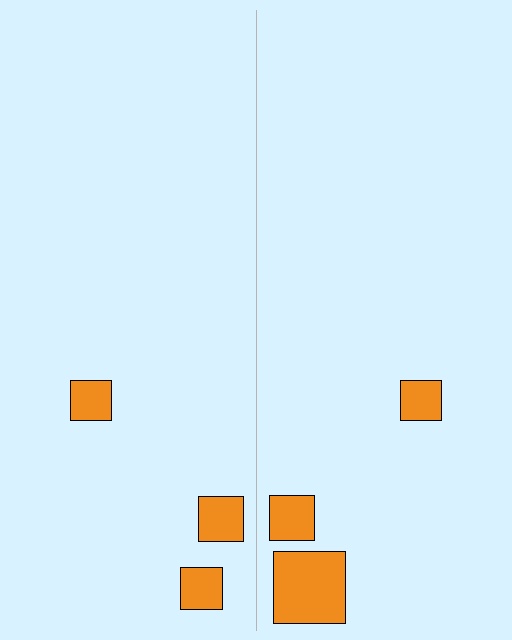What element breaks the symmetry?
The orange square on the right side has a different size than its mirror counterpart.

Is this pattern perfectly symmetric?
No, the pattern is not perfectly symmetric. The orange square on the right side has a different size than its mirror counterpart.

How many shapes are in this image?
There are 6 shapes in this image.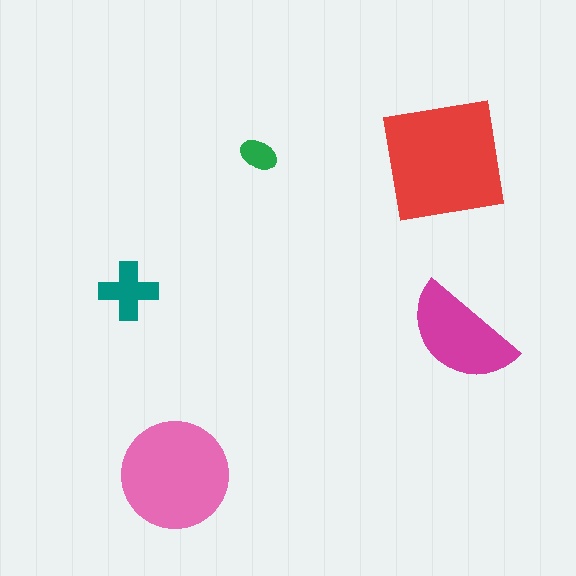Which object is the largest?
The red square.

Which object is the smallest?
The green ellipse.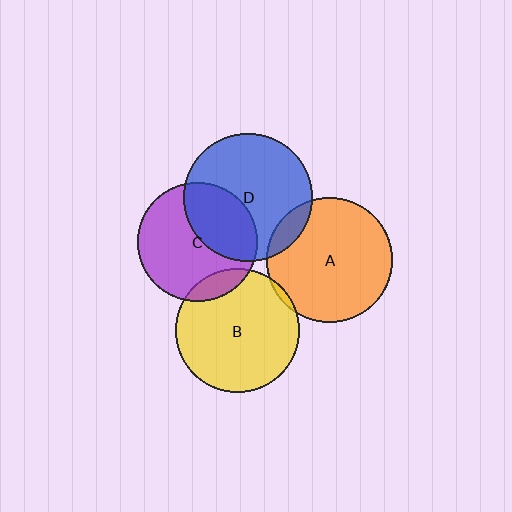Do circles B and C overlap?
Yes.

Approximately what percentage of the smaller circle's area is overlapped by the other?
Approximately 10%.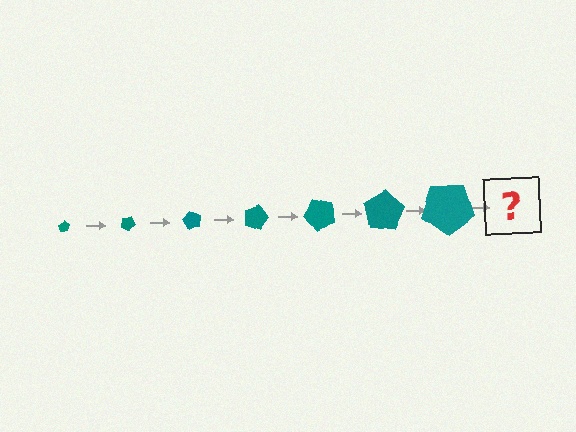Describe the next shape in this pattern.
It should be a pentagon, larger than the previous one and rotated 210 degrees from the start.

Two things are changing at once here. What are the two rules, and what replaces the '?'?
The two rules are that the pentagon grows larger each step and it rotates 30 degrees each step. The '?' should be a pentagon, larger than the previous one and rotated 210 degrees from the start.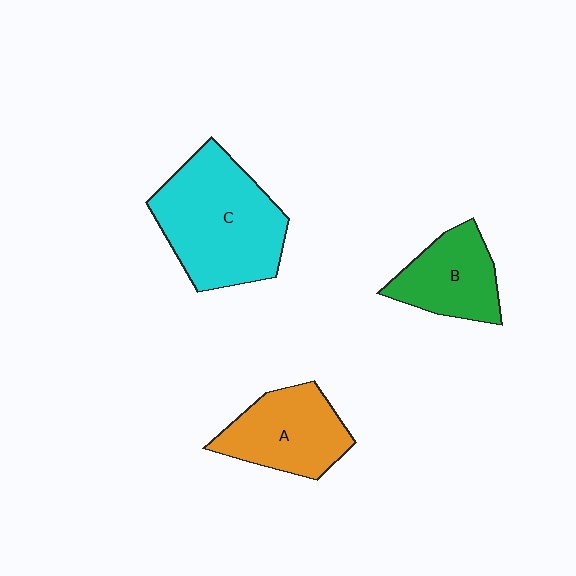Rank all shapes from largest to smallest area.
From largest to smallest: C (cyan), A (orange), B (green).